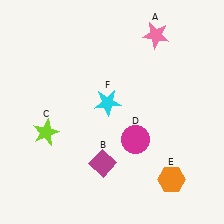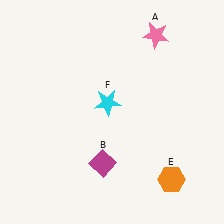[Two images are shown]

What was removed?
The magenta circle (D), the lime star (C) were removed in Image 2.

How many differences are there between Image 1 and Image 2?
There are 2 differences between the two images.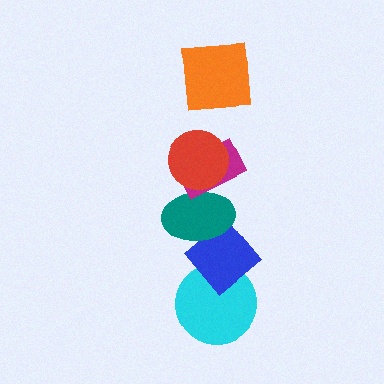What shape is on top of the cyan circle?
The blue diamond is on top of the cyan circle.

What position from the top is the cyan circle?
The cyan circle is 6th from the top.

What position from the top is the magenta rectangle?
The magenta rectangle is 3rd from the top.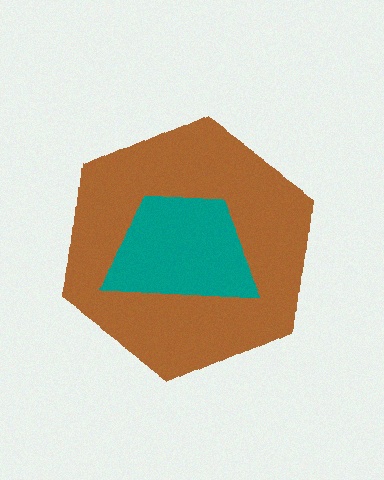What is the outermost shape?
The brown hexagon.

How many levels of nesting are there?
2.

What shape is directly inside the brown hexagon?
The teal trapezoid.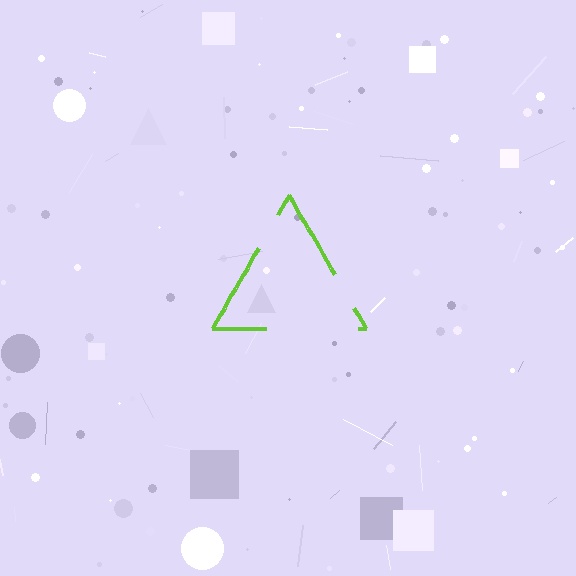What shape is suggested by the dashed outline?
The dashed outline suggests a triangle.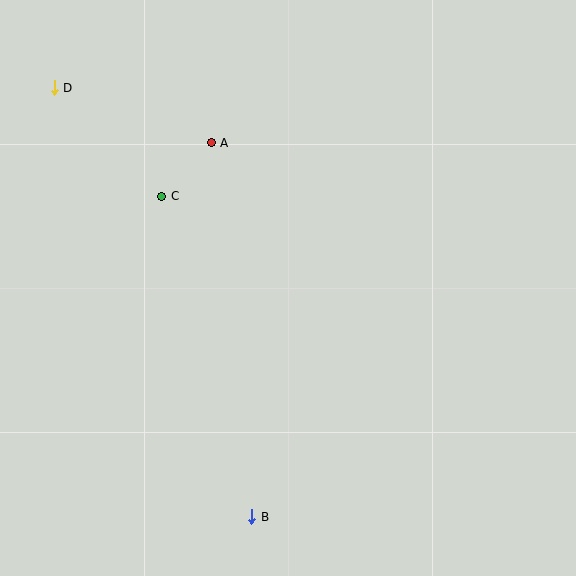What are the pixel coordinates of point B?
Point B is at (252, 517).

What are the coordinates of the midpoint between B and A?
The midpoint between B and A is at (231, 330).